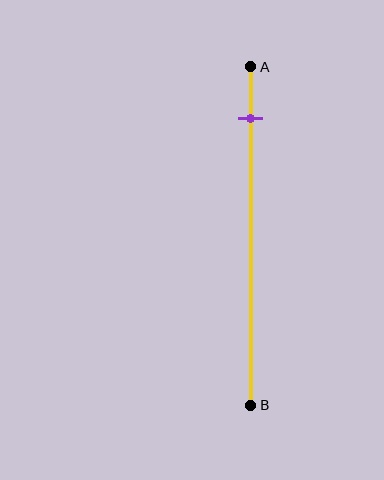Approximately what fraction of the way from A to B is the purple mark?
The purple mark is approximately 15% of the way from A to B.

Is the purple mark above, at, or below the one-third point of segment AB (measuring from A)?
The purple mark is above the one-third point of segment AB.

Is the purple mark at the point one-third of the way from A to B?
No, the mark is at about 15% from A, not at the 33% one-third point.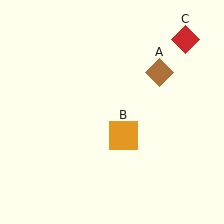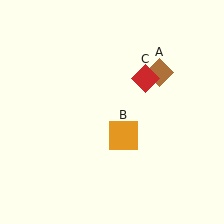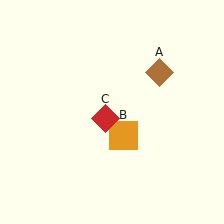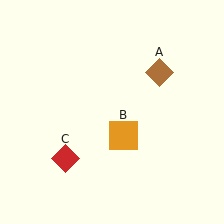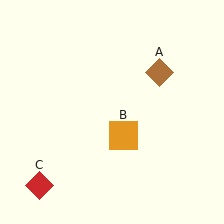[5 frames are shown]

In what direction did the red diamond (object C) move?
The red diamond (object C) moved down and to the left.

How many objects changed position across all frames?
1 object changed position: red diamond (object C).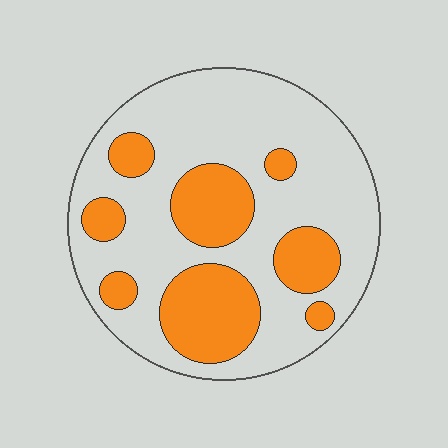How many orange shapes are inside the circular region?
8.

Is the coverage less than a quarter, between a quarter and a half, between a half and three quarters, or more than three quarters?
Between a quarter and a half.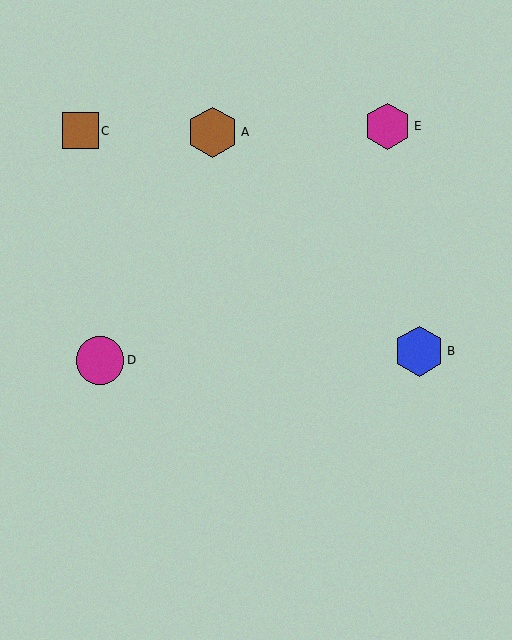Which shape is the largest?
The brown hexagon (labeled A) is the largest.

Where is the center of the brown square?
The center of the brown square is at (80, 131).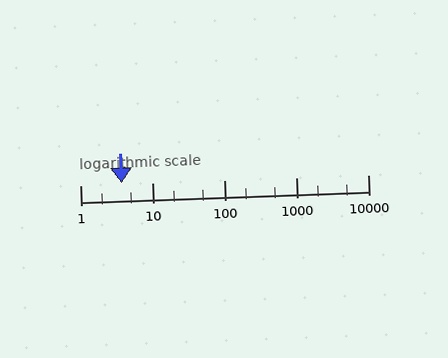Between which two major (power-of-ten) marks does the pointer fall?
The pointer is between 1 and 10.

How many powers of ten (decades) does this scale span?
The scale spans 4 decades, from 1 to 10000.